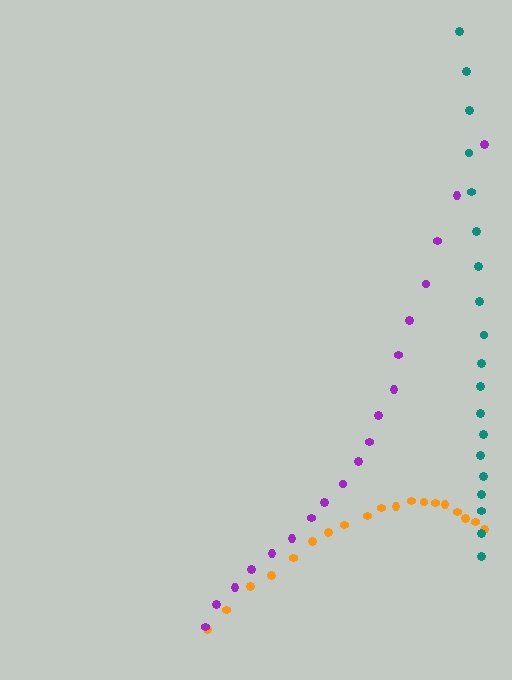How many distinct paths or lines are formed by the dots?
There are 3 distinct paths.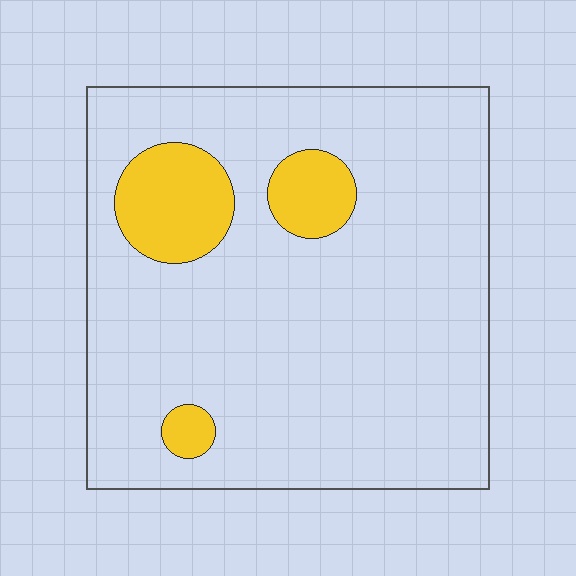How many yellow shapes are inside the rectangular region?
3.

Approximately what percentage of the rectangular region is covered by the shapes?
Approximately 10%.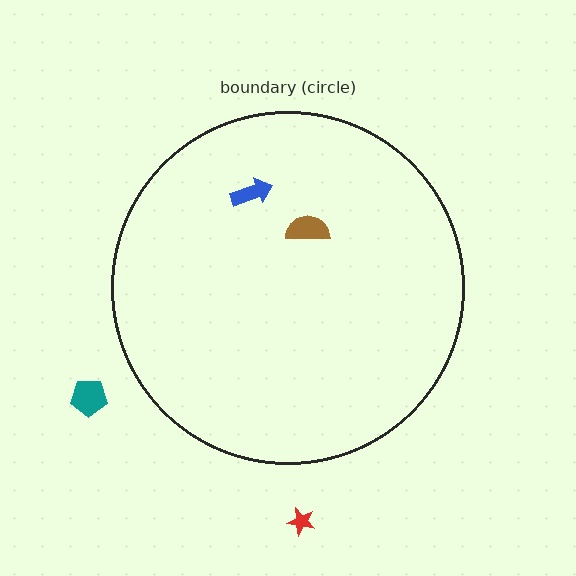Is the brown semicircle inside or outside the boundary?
Inside.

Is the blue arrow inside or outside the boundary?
Inside.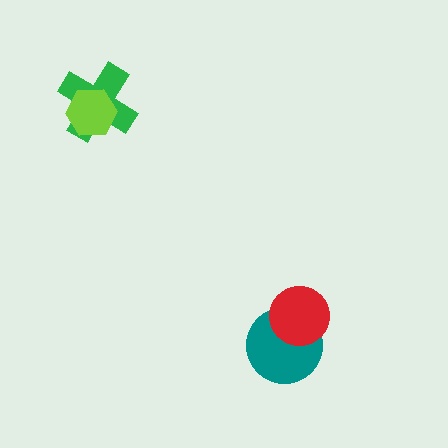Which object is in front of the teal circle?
The red circle is in front of the teal circle.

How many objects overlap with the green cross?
1 object overlaps with the green cross.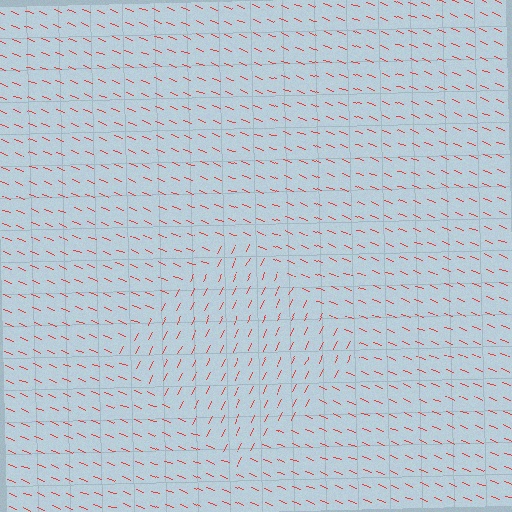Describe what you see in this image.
The image is filled with small red line segments. A diamond region in the image has lines oriented differently from the surrounding lines, creating a visible texture boundary.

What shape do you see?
I see a diamond.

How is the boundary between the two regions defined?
The boundary is defined purely by a change in line orientation (approximately 84 degrees difference). All lines are the same color and thickness.